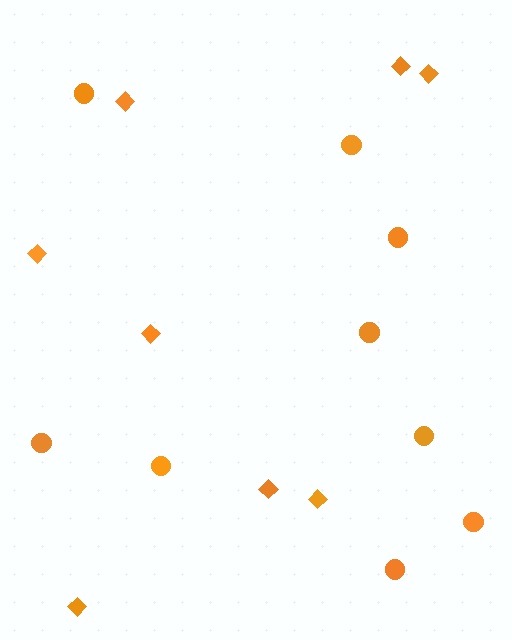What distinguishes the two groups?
There are 2 groups: one group of diamonds (8) and one group of circles (9).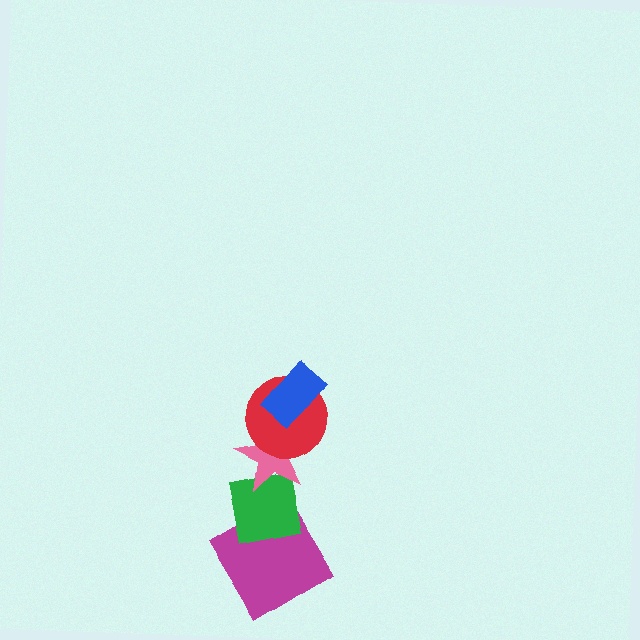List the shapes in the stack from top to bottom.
From top to bottom: the blue rectangle, the red circle, the pink star, the green square, the magenta diamond.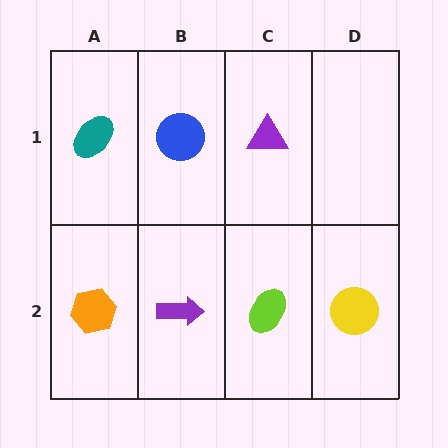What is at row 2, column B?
A purple arrow.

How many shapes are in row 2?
4 shapes.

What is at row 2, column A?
An orange hexagon.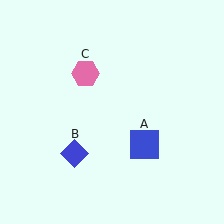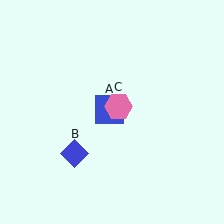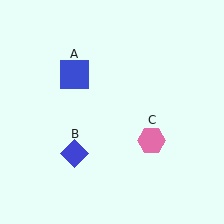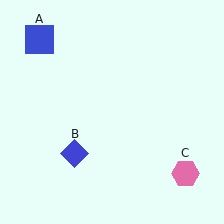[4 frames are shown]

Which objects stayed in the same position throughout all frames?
Blue diamond (object B) remained stationary.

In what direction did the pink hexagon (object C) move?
The pink hexagon (object C) moved down and to the right.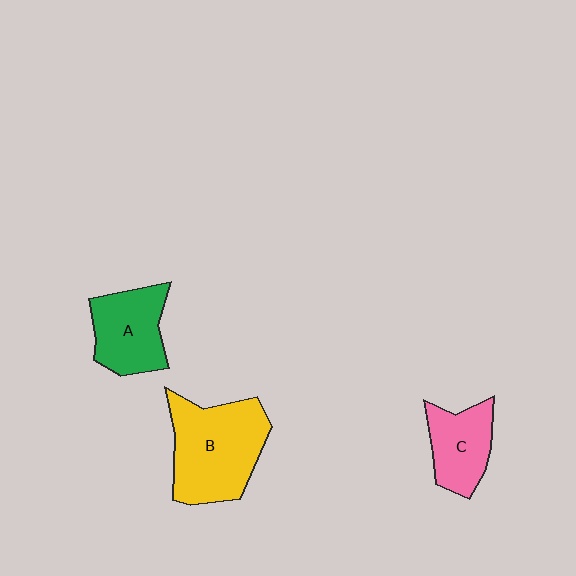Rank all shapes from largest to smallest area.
From largest to smallest: B (yellow), A (green), C (pink).